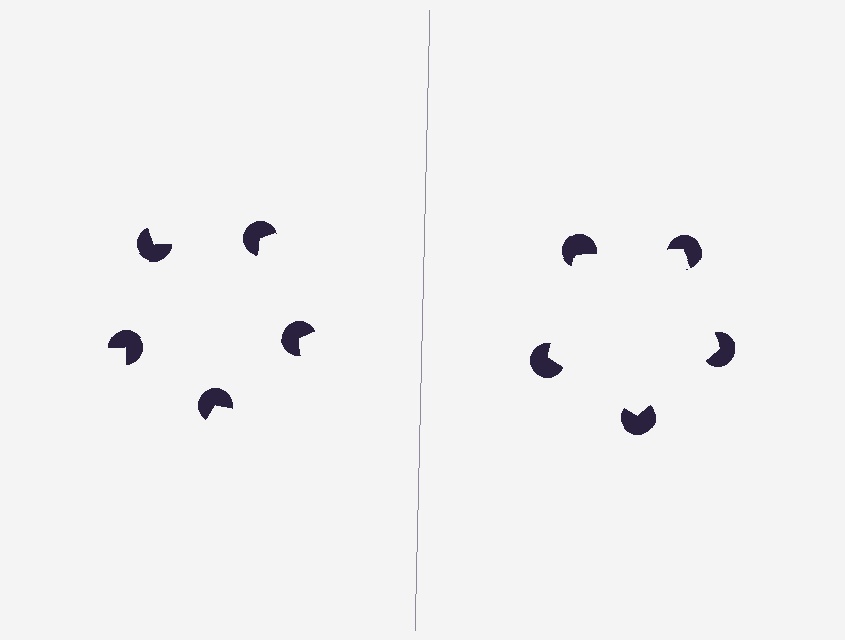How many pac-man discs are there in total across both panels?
10 — 5 on each side.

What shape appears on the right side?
An illusory pentagon.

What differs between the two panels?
The pac-man discs are positioned identically on both sides; only the wedge orientations differ. On the right they align to a pentagon; on the left they are misaligned.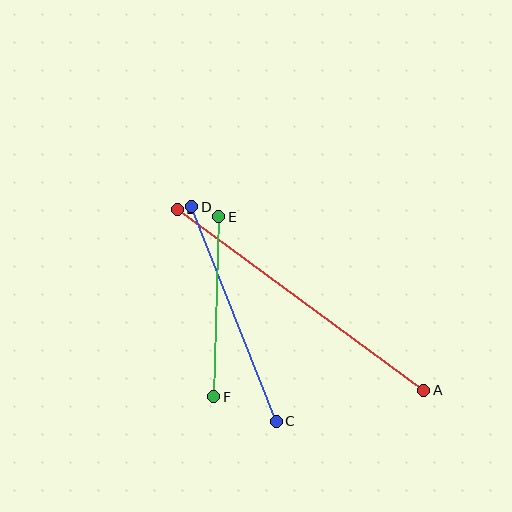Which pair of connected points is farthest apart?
Points A and B are farthest apart.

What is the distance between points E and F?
The distance is approximately 180 pixels.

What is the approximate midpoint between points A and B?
The midpoint is at approximately (300, 300) pixels.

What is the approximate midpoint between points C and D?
The midpoint is at approximately (234, 314) pixels.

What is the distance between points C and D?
The distance is approximately 230 pixels.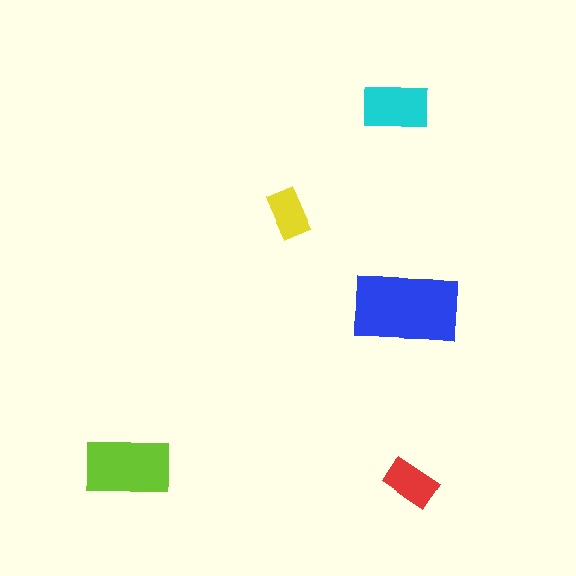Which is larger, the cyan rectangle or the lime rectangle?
The lime one.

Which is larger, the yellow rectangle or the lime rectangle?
The lime one.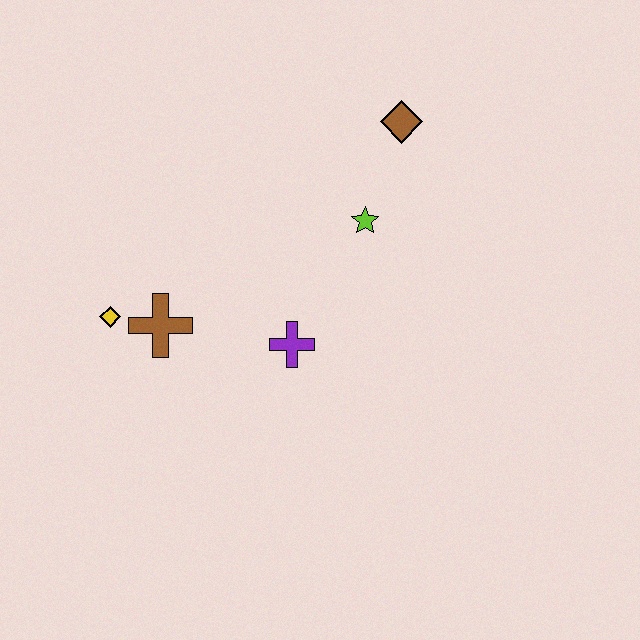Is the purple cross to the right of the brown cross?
Yes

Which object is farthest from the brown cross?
The brown diamond is farthest from the brown cross.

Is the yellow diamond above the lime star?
No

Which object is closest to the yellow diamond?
The brown cross is closest to the yellow diamond.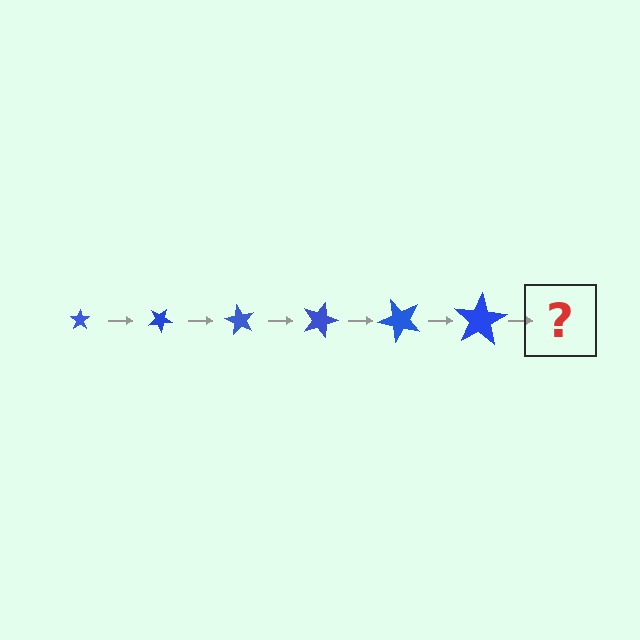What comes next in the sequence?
The next element should be a star, larger than the previous one and rotated 180 degrees from the start.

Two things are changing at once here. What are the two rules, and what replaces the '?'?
The two rules are that the star grows larger each step and it rotates 30 degrees each step. The '?' should be a star, larger than the previous one and rotated 180 degrees from the start.